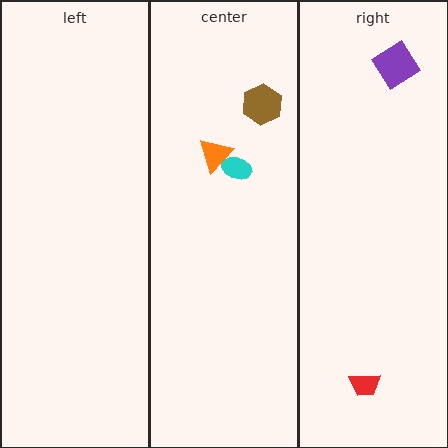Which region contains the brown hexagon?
The center region.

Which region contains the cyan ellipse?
The center region.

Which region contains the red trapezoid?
The right region.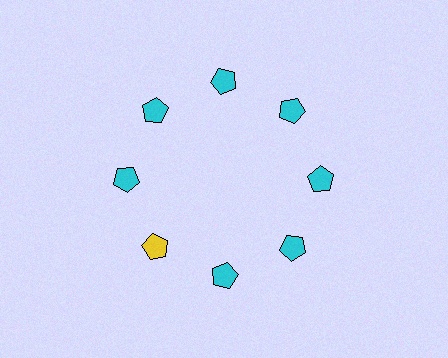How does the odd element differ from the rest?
It has a different color: yellow instead of cyan.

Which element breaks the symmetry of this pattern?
The yellow pentagon at roughly the 8 o'clock position breaks the symmetry. All other shapes are cyan pentagons.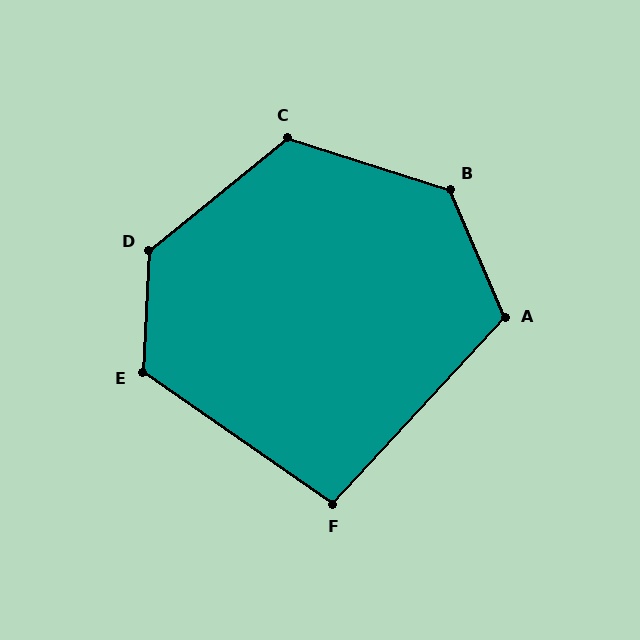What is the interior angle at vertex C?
Approximately 124 degrees (obtuse).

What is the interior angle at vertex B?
Approximately 130 degrees (obtuse).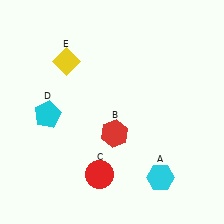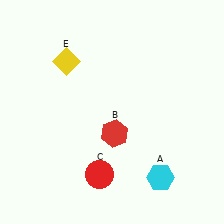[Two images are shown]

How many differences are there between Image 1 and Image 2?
There is 1 difference between the two images.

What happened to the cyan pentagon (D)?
The cyan pentagon (D) was removed in Image 2. It was in the bottom-left area of Image 1.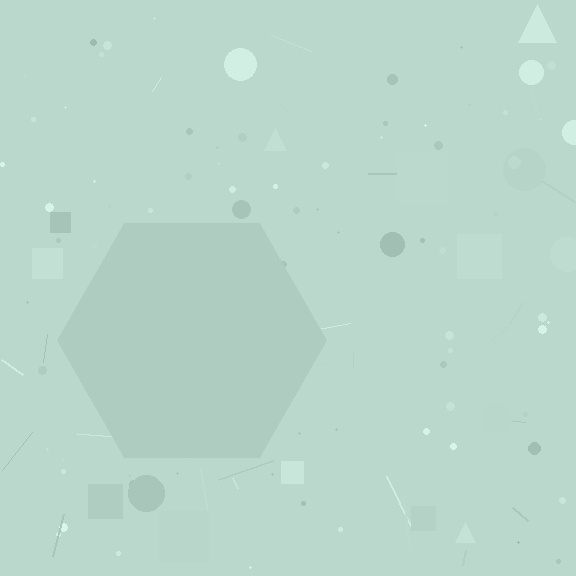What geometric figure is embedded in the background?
A hexagon is embedded in the background.